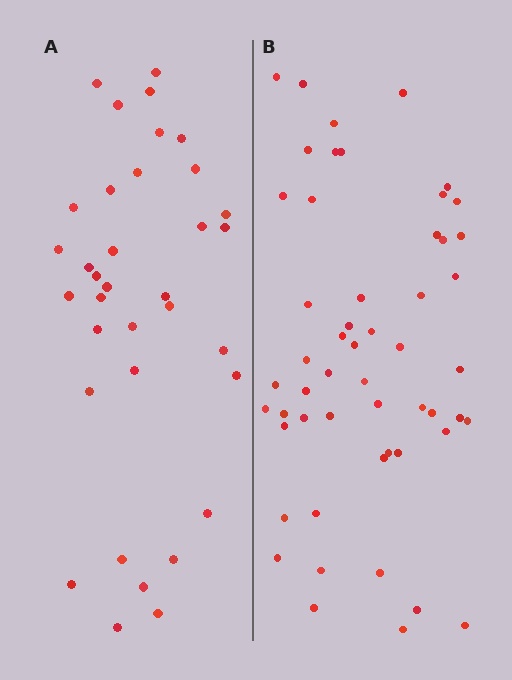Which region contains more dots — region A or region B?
Region B (the right region) has more dots.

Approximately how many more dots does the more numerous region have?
Region B has approximately 20 more dots than region A.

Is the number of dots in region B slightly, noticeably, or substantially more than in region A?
Region B has substantially more. The ratio is roughly 1.5 to 1.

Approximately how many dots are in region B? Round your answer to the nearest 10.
About 50 dots. (The exact count is 53, which rounds to 50.)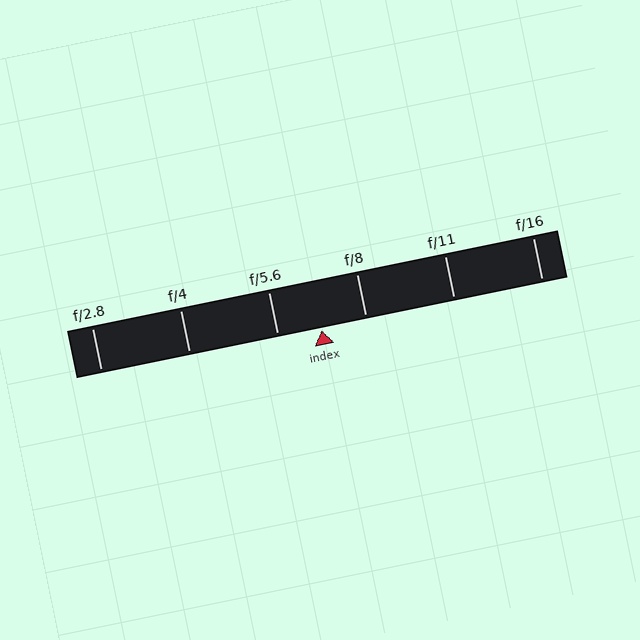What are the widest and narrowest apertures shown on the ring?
The widest aperture shown is f/2.8 and the narrowest is f/16.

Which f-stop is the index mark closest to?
The index mark is closest to f/5.6.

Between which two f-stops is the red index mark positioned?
The index mark is between f/5.6 and f/8.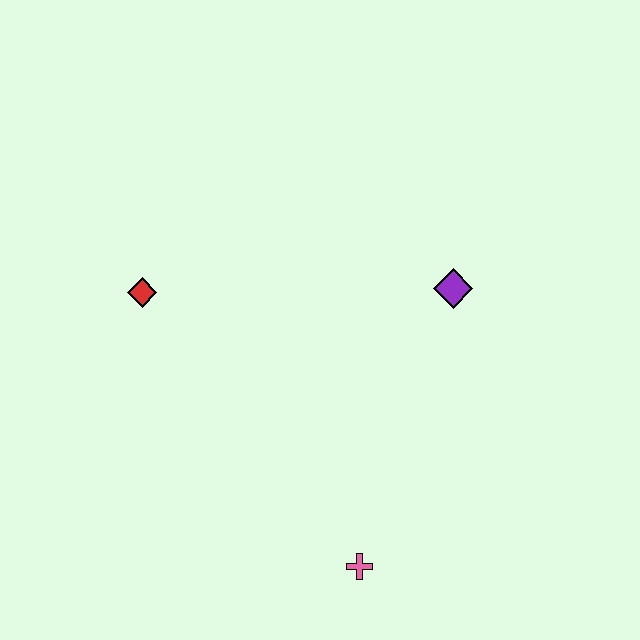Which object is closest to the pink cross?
The purple diamond is closest to the pink cross.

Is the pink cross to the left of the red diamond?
No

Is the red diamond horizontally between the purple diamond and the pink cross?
No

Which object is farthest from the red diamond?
The pink cross is farthest from the red diamond.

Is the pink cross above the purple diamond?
No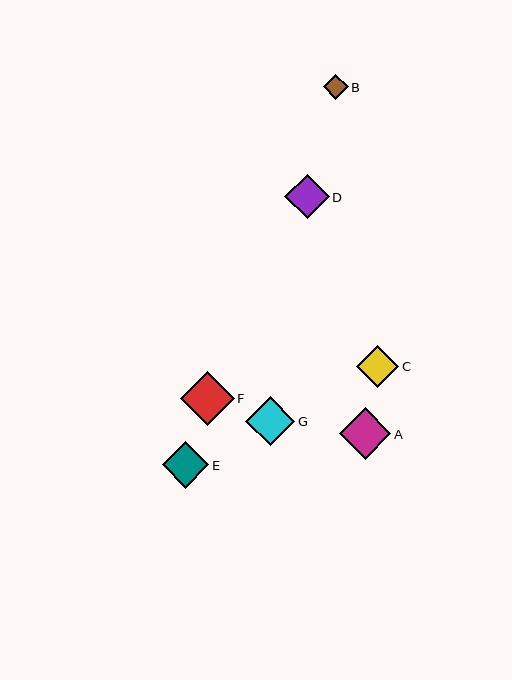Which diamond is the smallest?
Diamond B is the smallest with a size of approximately 25 pixels.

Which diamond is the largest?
Diamond F is the largest with a size of approximately 53 pixels.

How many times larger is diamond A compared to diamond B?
Diamond A is approximately 2.0 times the size of diamond B.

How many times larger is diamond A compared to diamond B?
Diamond A is approximately 2.0 times the size of diamond B.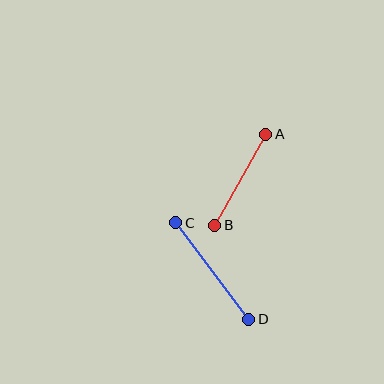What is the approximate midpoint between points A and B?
The midpoint is at approximately (240, 180) pixels.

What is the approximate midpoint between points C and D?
The midpoint is at approximately (212, 271) pixels.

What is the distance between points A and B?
The distance is approximately 104 pixels.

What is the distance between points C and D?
The distance is approximately 121 pixels.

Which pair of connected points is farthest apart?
Points C and D are farthest apart.